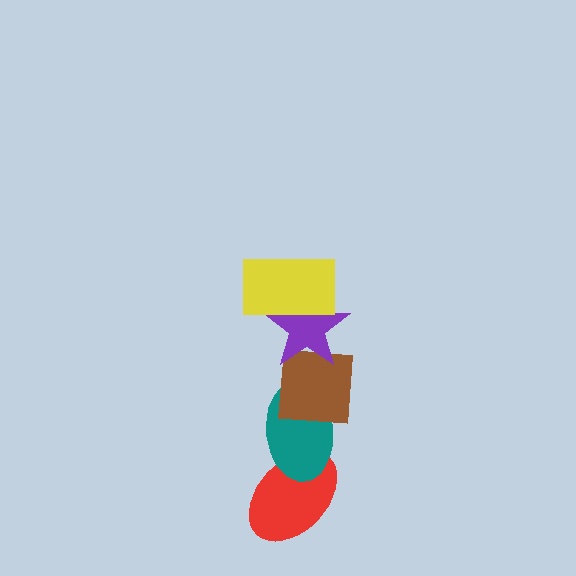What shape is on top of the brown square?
The purple star is on top of the brown square.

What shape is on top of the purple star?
The yellow rectangle is on top of the purple star.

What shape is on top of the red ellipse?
The teal ellipse is on top of the red ellipse.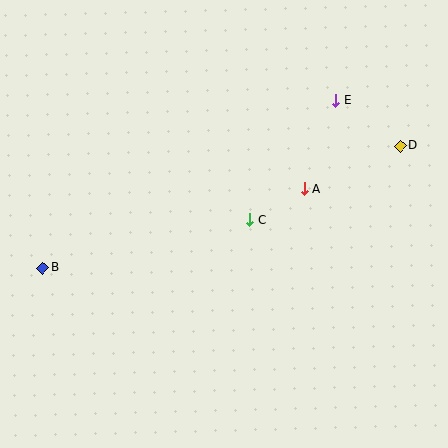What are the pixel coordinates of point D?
Point D is at (400, 146).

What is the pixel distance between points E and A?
The distance between E and A is 94 pixels.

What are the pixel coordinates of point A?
Point A is at (304, 189).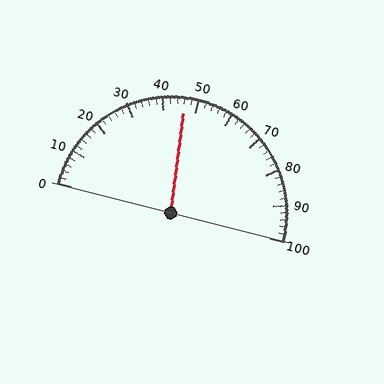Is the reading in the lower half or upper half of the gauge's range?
The reading is in the lower half of the range (0 to 100).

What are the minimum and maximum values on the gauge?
The gauge ranges from 0 to 100.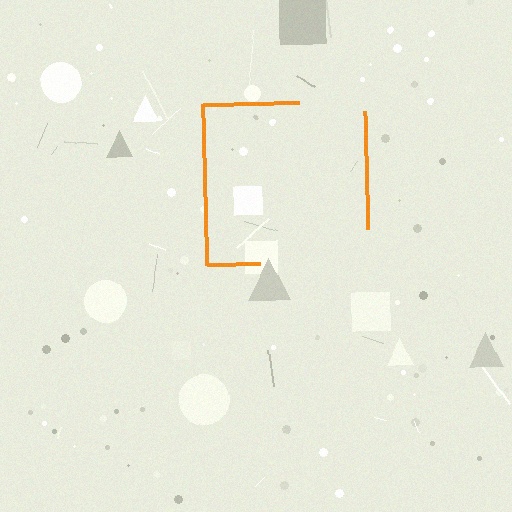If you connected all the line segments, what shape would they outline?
They would outline a square.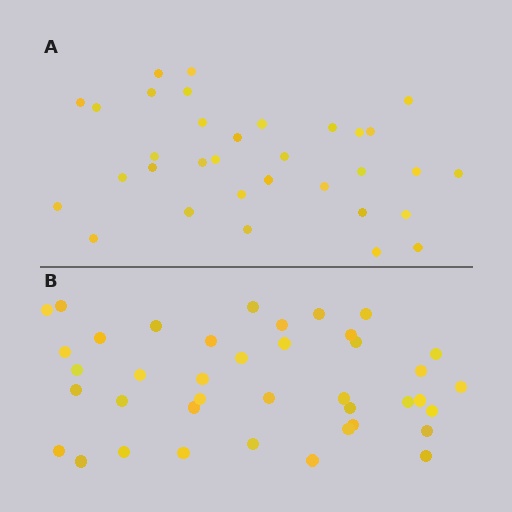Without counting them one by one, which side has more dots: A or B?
Region B (the bottom region) has more dots.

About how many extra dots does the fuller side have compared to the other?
Region B has roughly 8 or so more dots than region A.